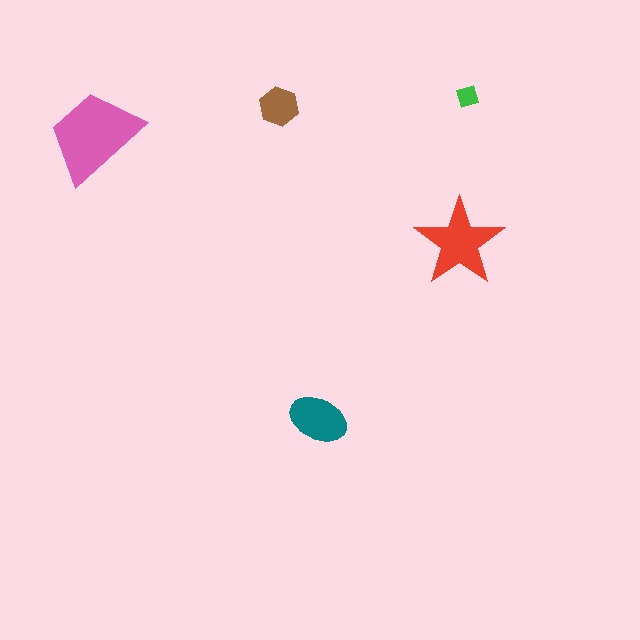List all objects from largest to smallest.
The pink trapezoid, the red star, the teal ellipse, the brown hexagon, the green diamond.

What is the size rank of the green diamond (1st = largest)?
5th.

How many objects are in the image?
There are 5 objects in the image.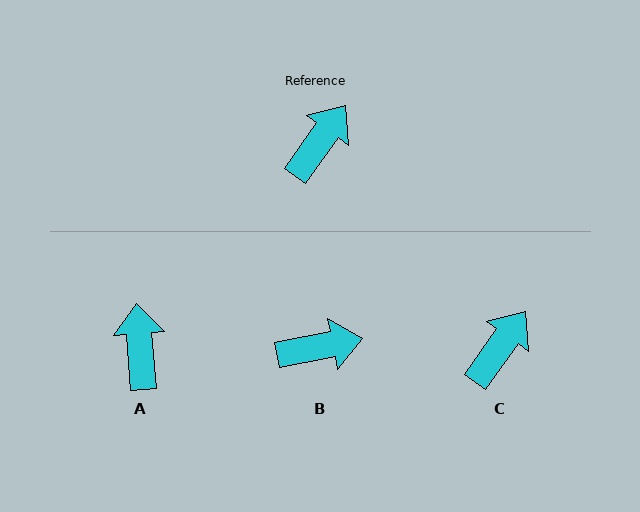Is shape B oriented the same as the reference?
No, it is off by about 44 degrees.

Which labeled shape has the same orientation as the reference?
C.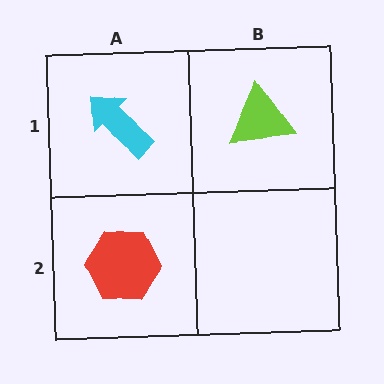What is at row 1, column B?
A lime triangle.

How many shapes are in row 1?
2 shapes.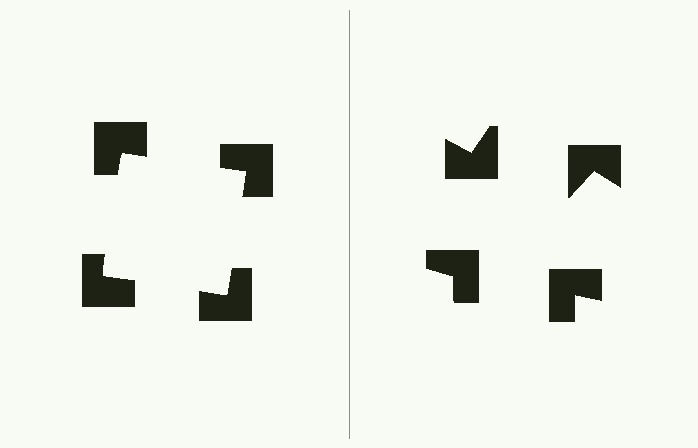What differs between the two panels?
The notched squares are positioned identically on both sides; only the wedge orientations differ. On the left they align to a square; on the right they are misaligned.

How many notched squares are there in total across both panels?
8 — 4 on each side.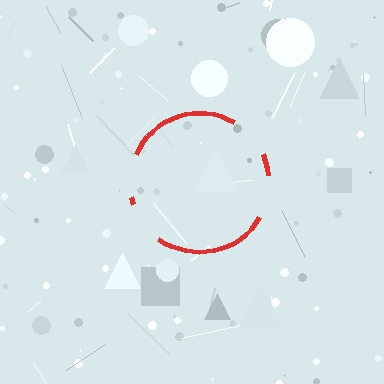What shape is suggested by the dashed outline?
The dashed outline suggests a circle.